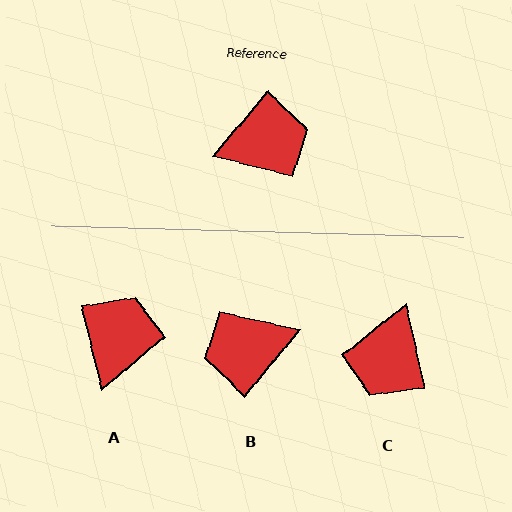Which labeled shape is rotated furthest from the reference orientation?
B, about 179 degrees away.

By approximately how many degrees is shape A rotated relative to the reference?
Approximately 54 degrees counter-clockwise.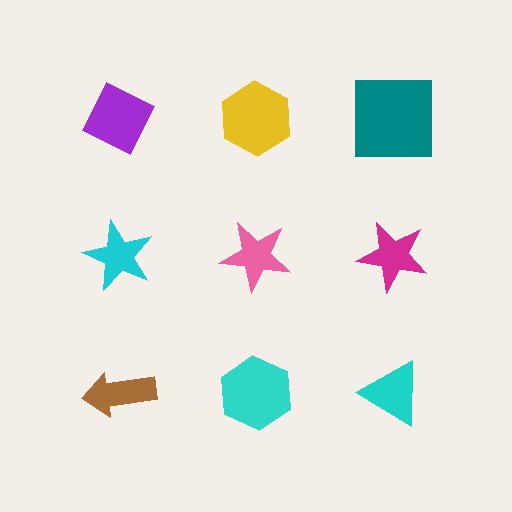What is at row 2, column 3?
A magenta star.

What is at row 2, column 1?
A cyan star.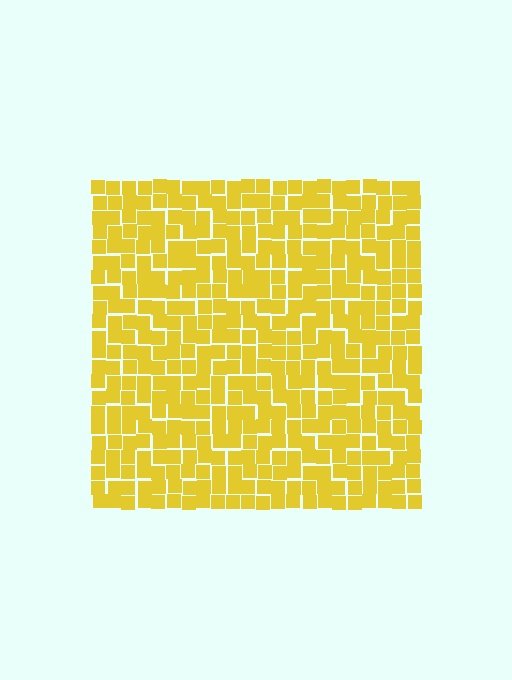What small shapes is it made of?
It is made of small squares.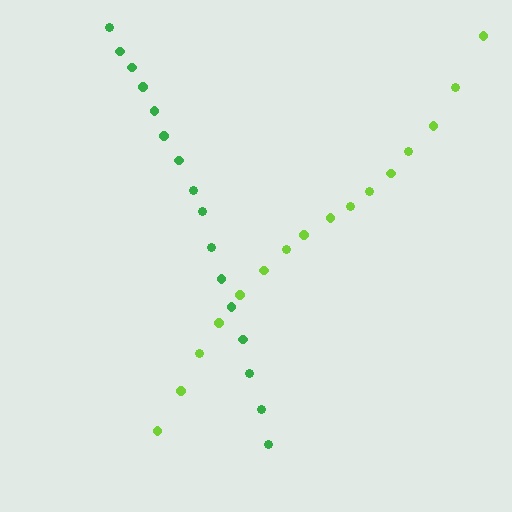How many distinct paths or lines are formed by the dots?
There are 2 distinct paths.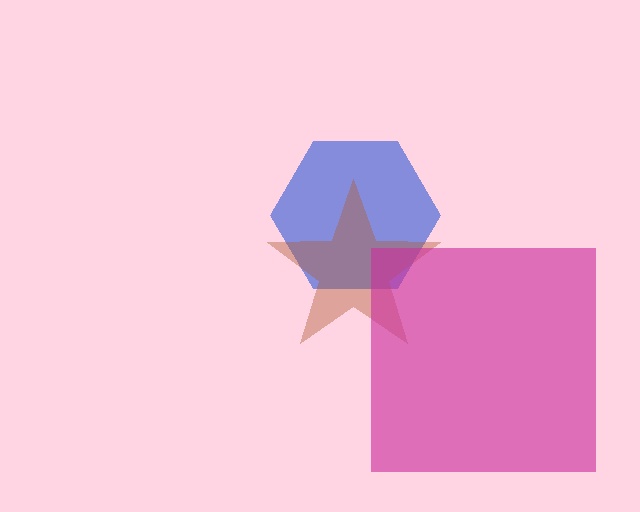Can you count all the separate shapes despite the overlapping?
Yes, there are 3 separate shapes.